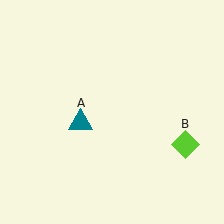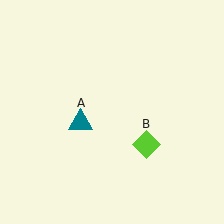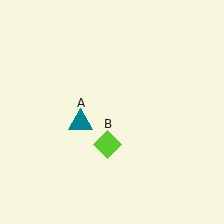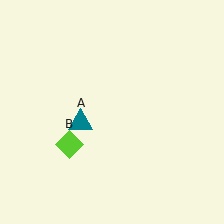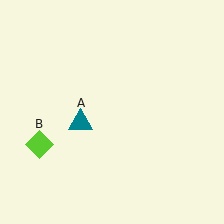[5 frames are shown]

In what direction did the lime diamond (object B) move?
The lime diamond (object B) moved left.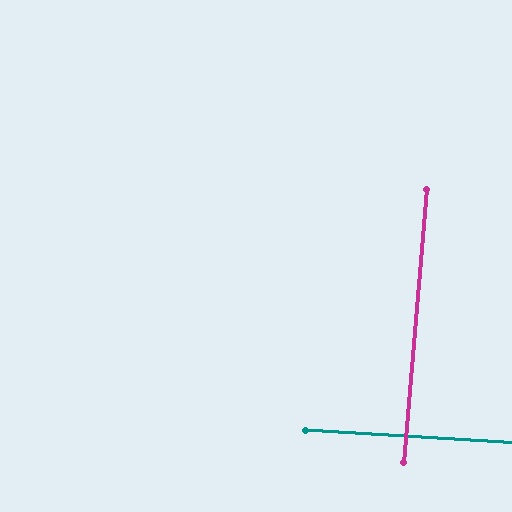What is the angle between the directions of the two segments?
Approximately 88 degrees.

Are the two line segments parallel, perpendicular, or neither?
Perpendicular — they meet at approximately 88°.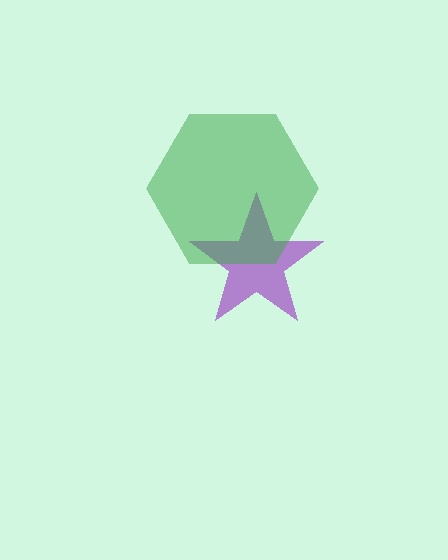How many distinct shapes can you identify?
There are 2 distinct shapes: a purple star, a green hexagon.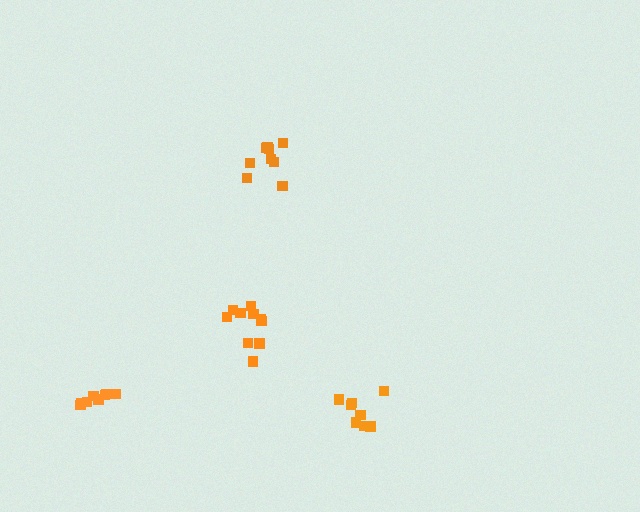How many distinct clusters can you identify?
There are 4 distinct clusters.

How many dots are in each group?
Group 1: 10 dots, Group 2: 9 dots, Group 3: 9 dots, Group 4: 8 dots (36 total).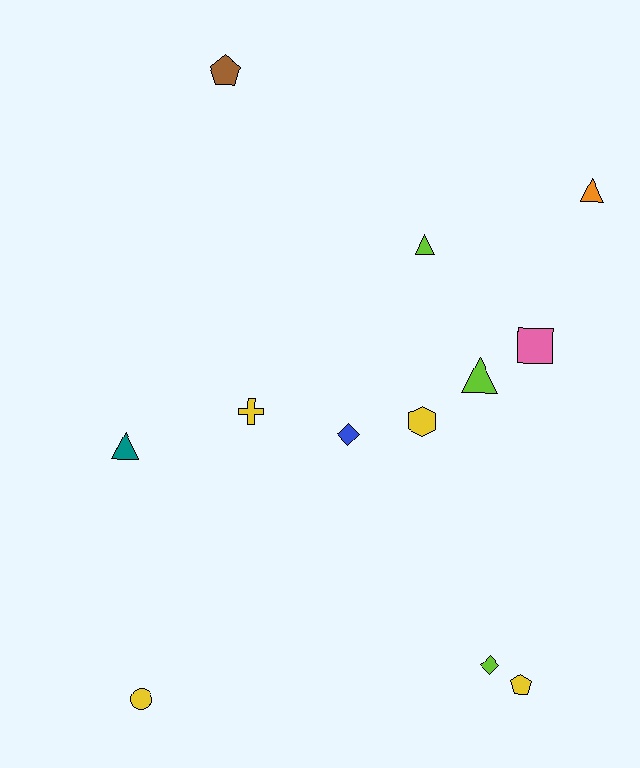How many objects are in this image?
There are 12 objects.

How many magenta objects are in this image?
There are no magenta objects.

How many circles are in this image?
There is 1 circle.